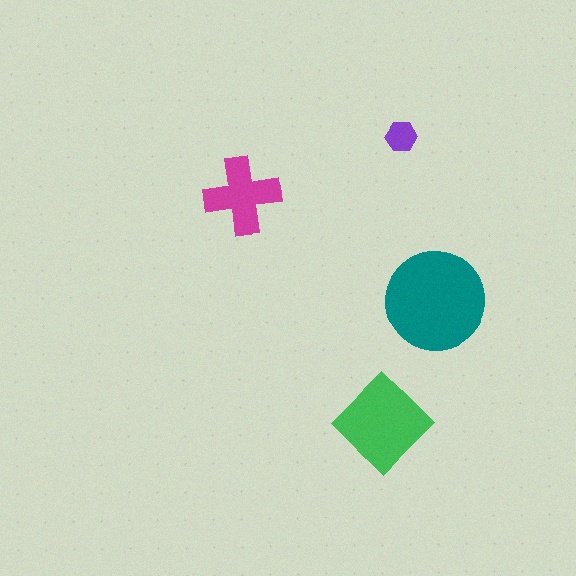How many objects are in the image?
There are 4 objects in the image.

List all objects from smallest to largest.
The purple hexagon, the magenta cross, the green diamond, the teal circle.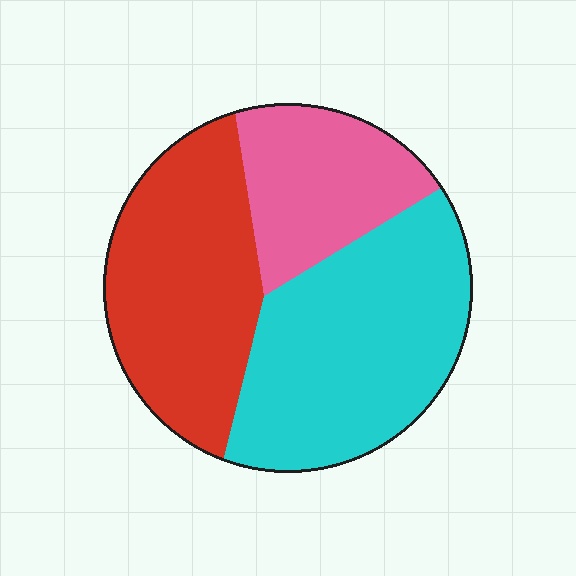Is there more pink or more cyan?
Cyan.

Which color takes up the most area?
Cyan, at roughly 40%.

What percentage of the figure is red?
Red takes up between a quarter and a half of the figure.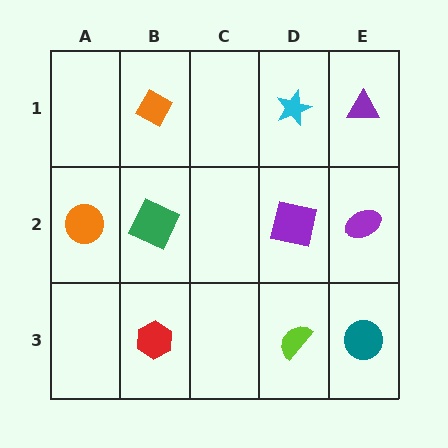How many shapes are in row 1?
3 shapes.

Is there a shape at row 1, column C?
No, that cell is empty.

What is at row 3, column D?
A lime semicircle.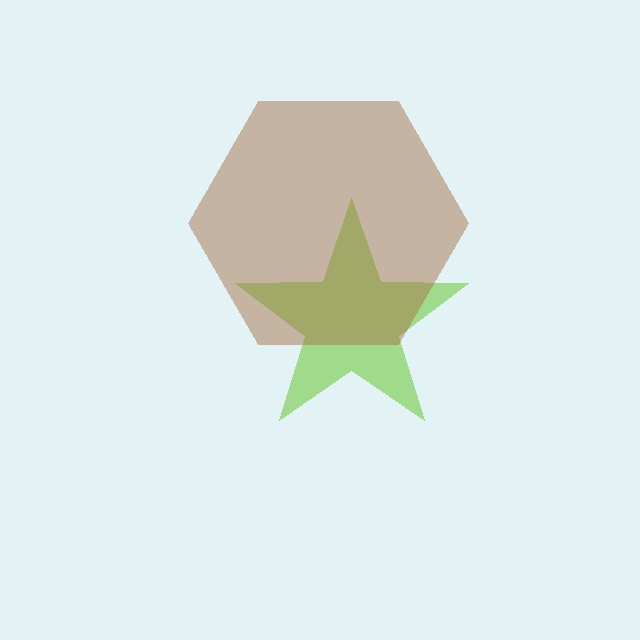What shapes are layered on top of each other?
The layered shapes are: a lime star, a brown hexagon.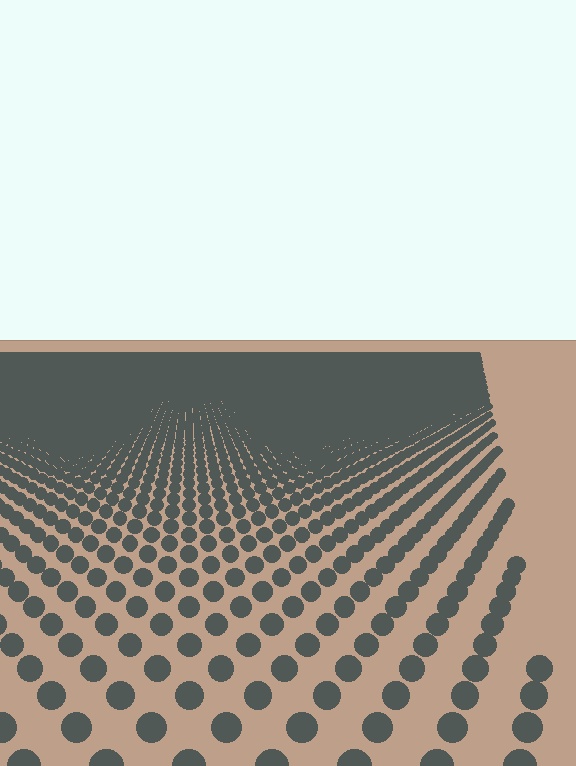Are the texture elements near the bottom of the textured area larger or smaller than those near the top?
Larger. Near the bottom, elements are closer to the viewer and appear at a bigger on-screen size.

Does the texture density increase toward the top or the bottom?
Density increases toward the top.